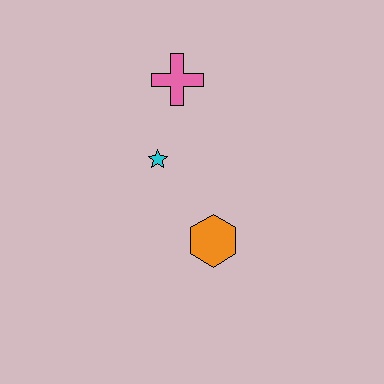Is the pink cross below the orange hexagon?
No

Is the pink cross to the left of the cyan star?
No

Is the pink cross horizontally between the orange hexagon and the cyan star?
Yes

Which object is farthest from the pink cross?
The orange hexagon is farthest from the pink cross.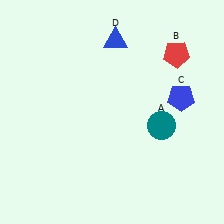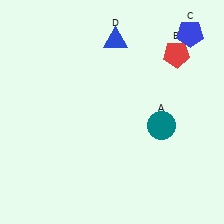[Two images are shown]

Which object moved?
The blue pentagon (C) moved up.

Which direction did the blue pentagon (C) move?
The blue pentagon (C) moved up.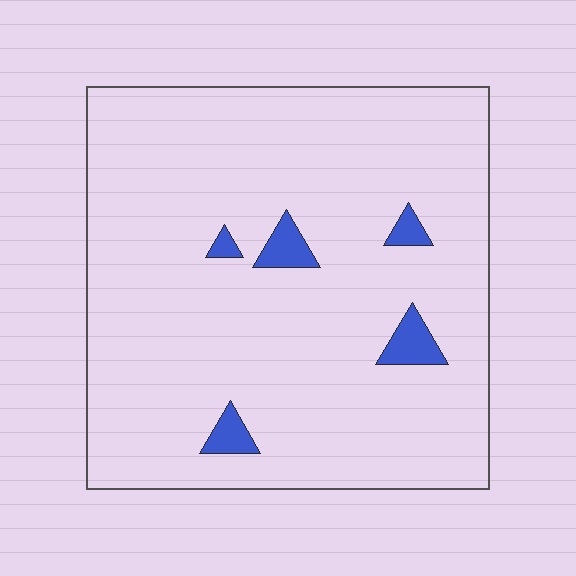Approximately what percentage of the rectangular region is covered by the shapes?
Approximately 5%.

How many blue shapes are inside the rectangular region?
5.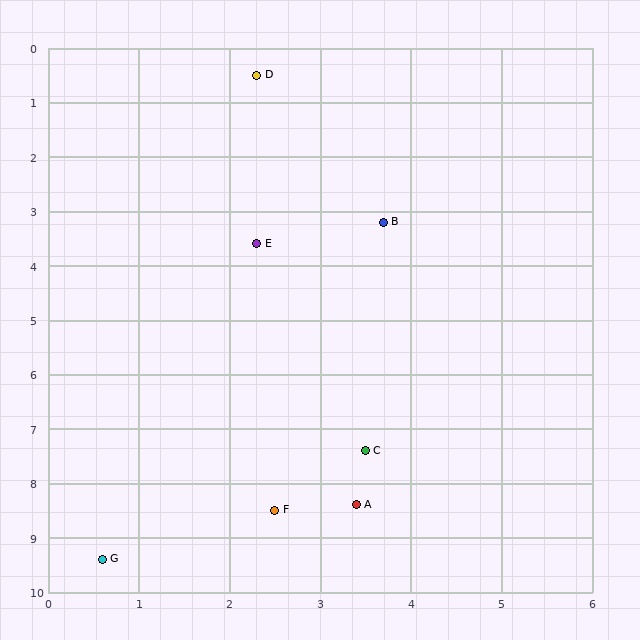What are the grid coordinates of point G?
Point G is at approximately (0.6, 9.4).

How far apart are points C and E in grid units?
Points C and E are about 4.0 grid units apart.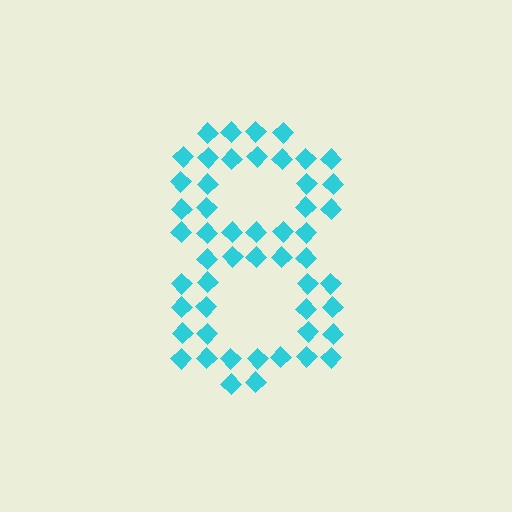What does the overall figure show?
The overall figure shows the digit 8.